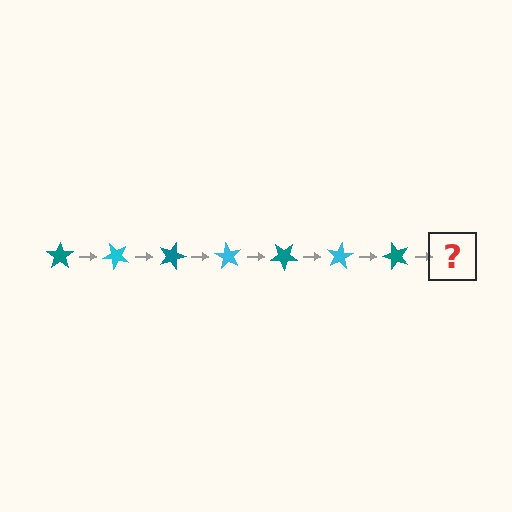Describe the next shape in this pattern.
It should be a cyan star, rotated 315 degrees from the start.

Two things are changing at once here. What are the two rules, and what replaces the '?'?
The two rules are that it rotates 45 degrees each step and the color cycles through teal and cyan. The '?' should be a cyan star, rotated 315 degrees from the start.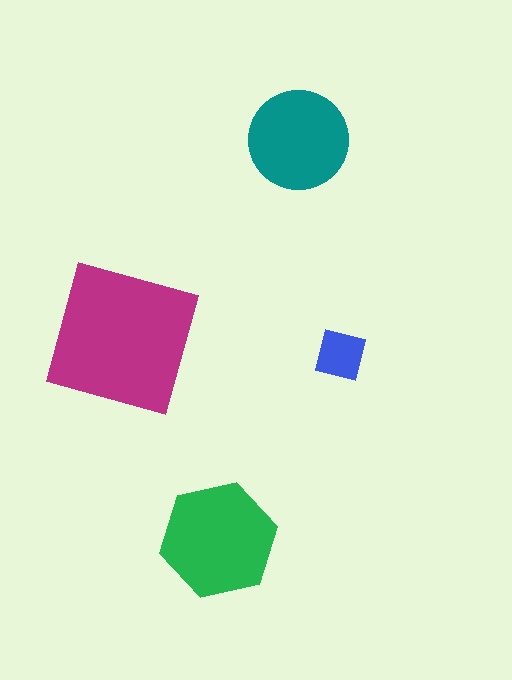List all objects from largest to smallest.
The magenta square, the green hexagon, the teal circle, the blue square.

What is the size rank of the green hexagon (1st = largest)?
2nd.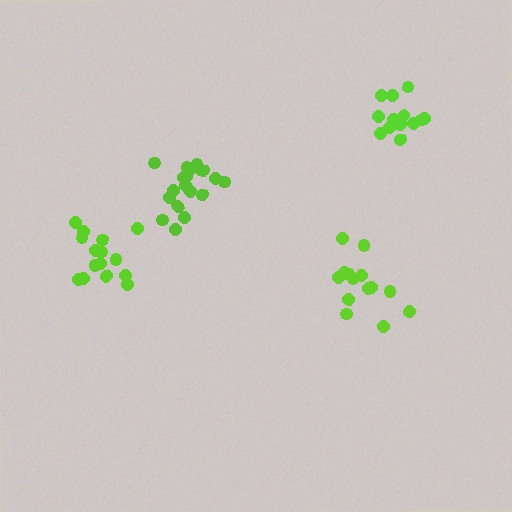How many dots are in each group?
Group 1: 14 dots, Group 2: 19 dots, Group 3: 14 dots, Group 4: 15 dots (62 total).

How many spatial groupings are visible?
There are 4 spatial groupings.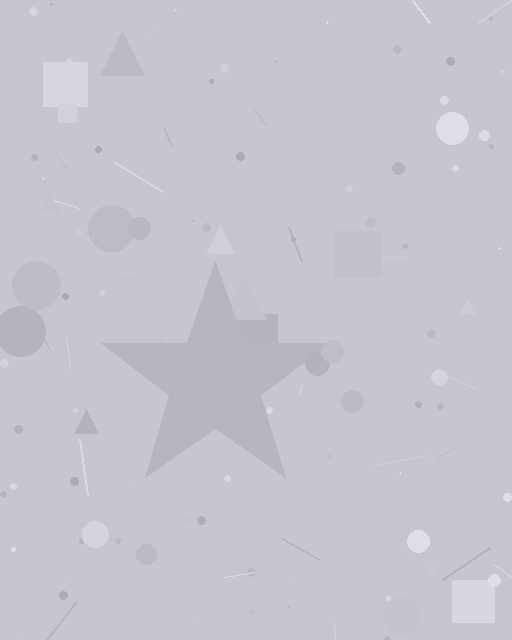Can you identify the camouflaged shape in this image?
The camouflaged shape is a star.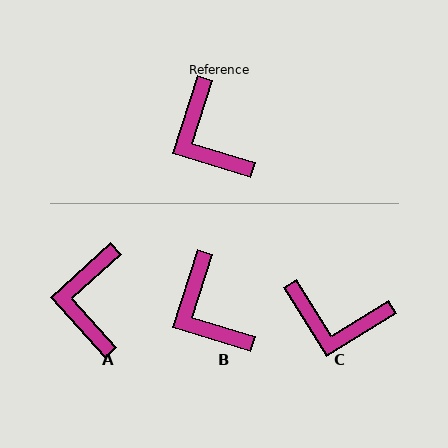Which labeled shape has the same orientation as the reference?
B.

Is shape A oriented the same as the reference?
No, it is off by about 30 degrees.